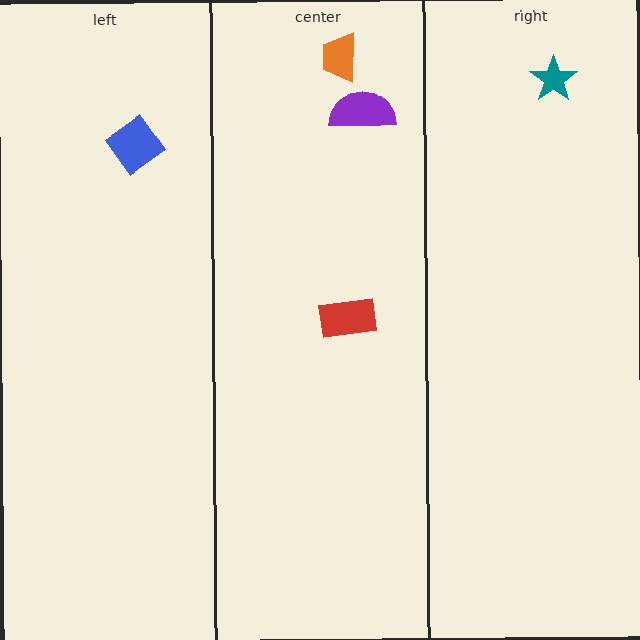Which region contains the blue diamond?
The left region.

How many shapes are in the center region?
3.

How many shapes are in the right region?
1.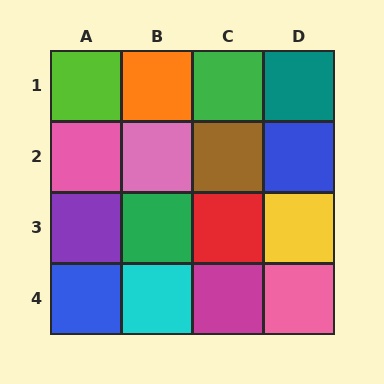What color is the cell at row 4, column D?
Pink.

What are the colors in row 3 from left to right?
Purple, green, red, yellow.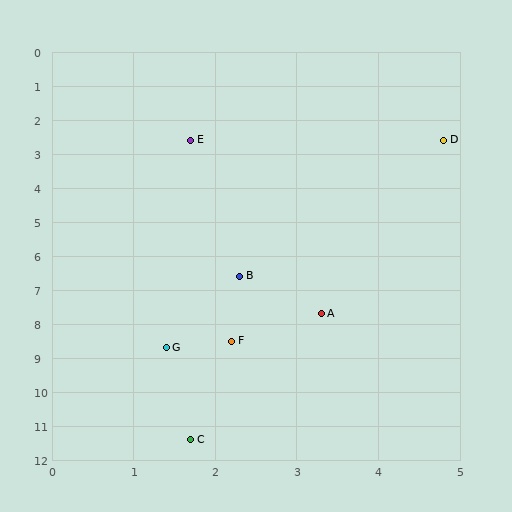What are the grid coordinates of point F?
Point F is at approximately (2.2, 8.5).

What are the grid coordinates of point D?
Point D is at approximately (4.8, 2.6).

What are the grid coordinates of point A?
Point A is at approximately (3.3, 7.7).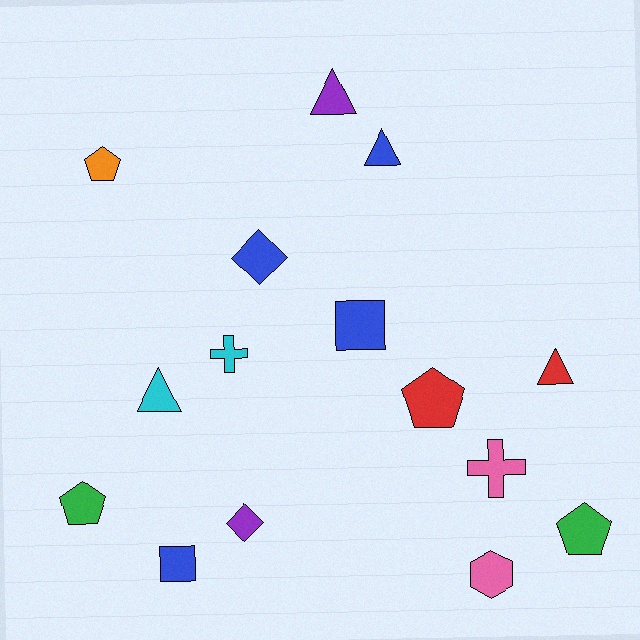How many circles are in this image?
There are no circles.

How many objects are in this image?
There are 15 objects.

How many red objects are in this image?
There are 2 red objects.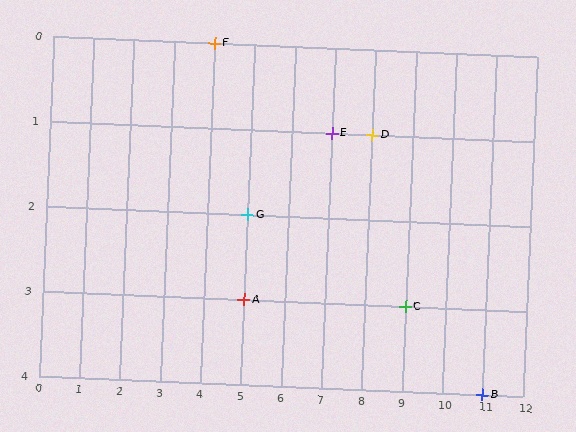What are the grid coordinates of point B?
Point B is at grid coordinates (11, 4).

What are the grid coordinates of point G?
Point G is at grid coordinates (5, 2).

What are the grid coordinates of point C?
Point C is at grid coordinates (9, 3).